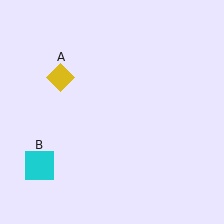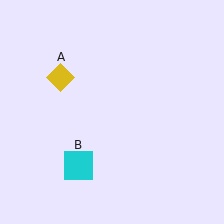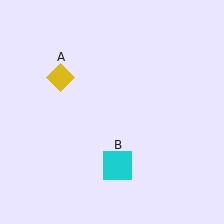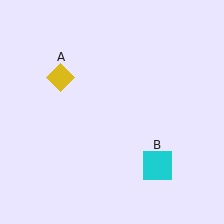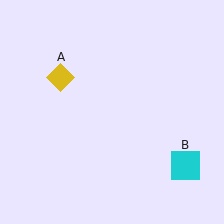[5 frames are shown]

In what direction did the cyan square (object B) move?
The cyan square (object B) moved right.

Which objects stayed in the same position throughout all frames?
Yellow diamond (object A) remained stationary.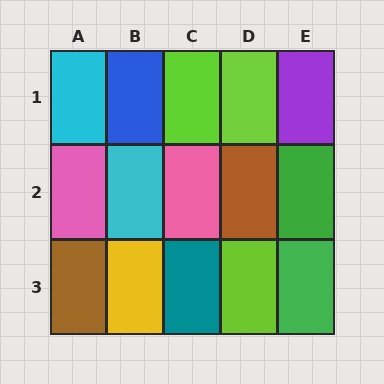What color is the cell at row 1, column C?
Lime.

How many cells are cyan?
2 cells are cyan.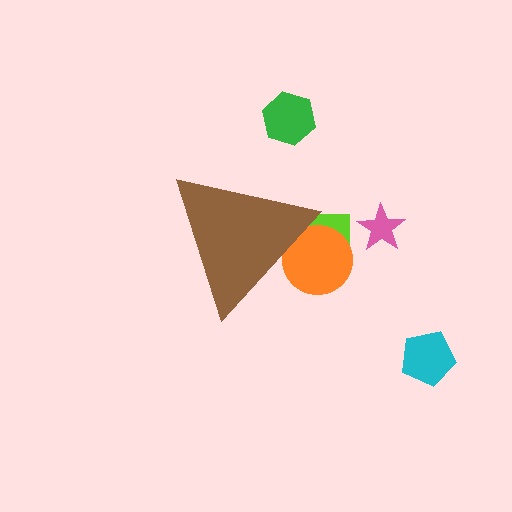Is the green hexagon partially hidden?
No, the green hexagon is fully visible.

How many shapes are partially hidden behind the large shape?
2 shapes are partially hidden.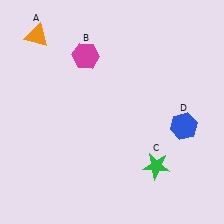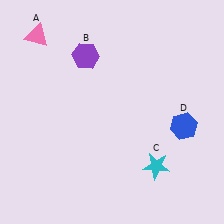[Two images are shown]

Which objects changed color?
A changed from orange to pink. B changed from magenta to purple. C changed from green to cyan.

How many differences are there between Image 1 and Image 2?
There are 3 differences between the two images.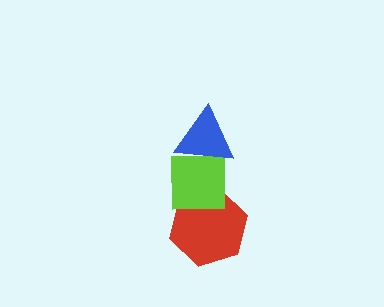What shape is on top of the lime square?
The blue triangle is on top of the lime square.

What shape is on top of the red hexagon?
The lime square is on top of the red hexagon.